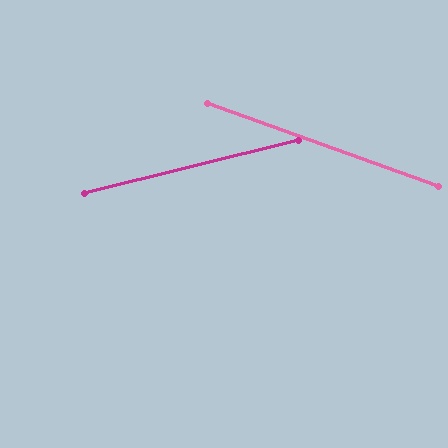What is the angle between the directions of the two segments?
Approximately 34 degrees.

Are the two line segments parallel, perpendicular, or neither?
Neither parallel nor perpendicular — they differ by about 34°.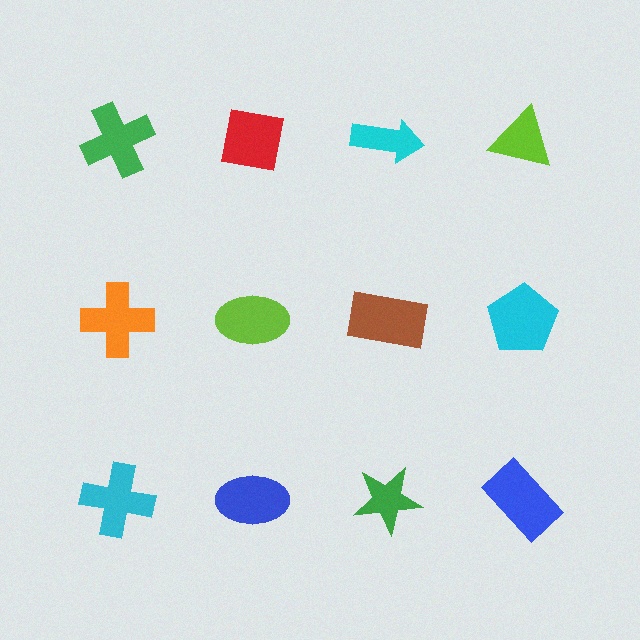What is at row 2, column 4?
A cyan pentagon.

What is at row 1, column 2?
A red square.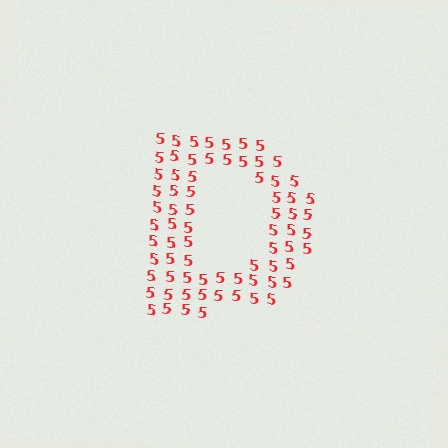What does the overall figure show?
The overall figure shows the letter D.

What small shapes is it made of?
It is made of small digit 5's.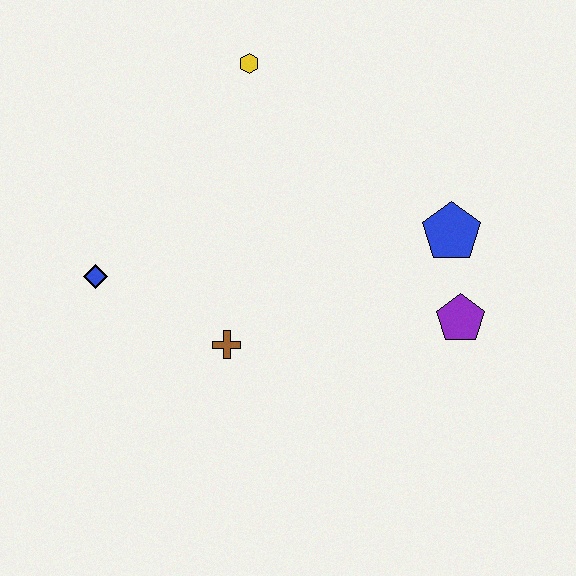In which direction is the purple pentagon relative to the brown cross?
The purple pentagon is to the right of the brown cross.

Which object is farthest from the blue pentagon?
The blue diamond is farthest from the blue pentagon.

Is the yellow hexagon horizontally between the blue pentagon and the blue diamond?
Yes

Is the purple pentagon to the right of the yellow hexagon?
Yes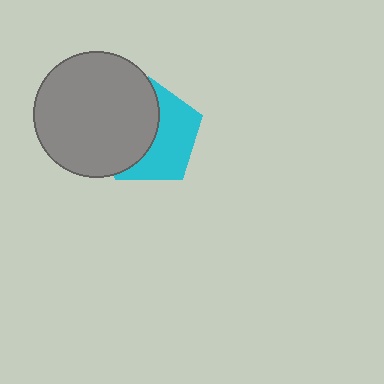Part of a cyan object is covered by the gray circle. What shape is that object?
It is a pentagon.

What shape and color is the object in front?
The object in front is a gray circle.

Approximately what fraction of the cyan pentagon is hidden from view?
Roughly 51% of the cyan pentagon is hidden behind the gray circle.